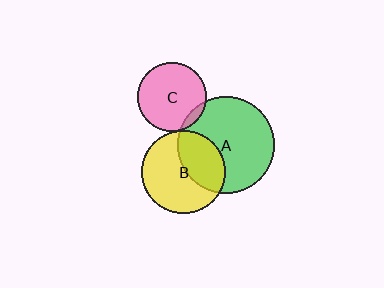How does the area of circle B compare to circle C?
Approximately 1.5 times.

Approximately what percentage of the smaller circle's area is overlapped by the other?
Approximately 10%.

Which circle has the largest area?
Circle A (green).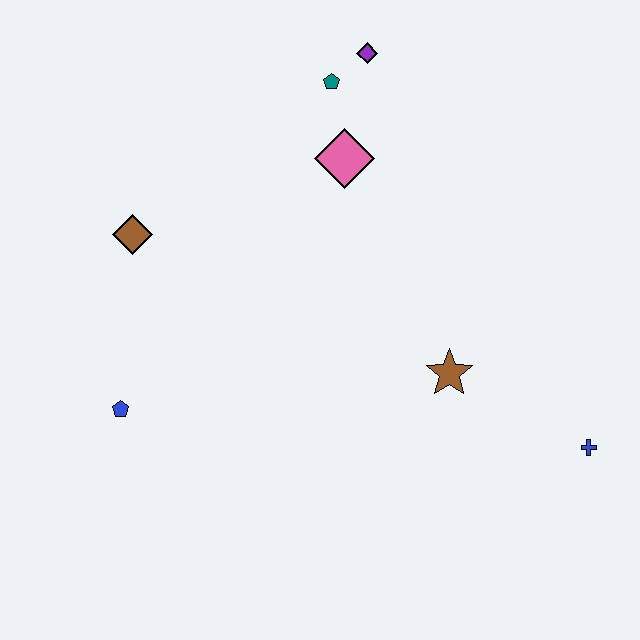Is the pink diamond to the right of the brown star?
No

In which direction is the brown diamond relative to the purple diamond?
The brown diamond is to the left of the purple diamond.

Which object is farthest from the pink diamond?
The blue cross is farthest from the pink diamond.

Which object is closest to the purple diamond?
The teal pentagon is closest to the purple diamond.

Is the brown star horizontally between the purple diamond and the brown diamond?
No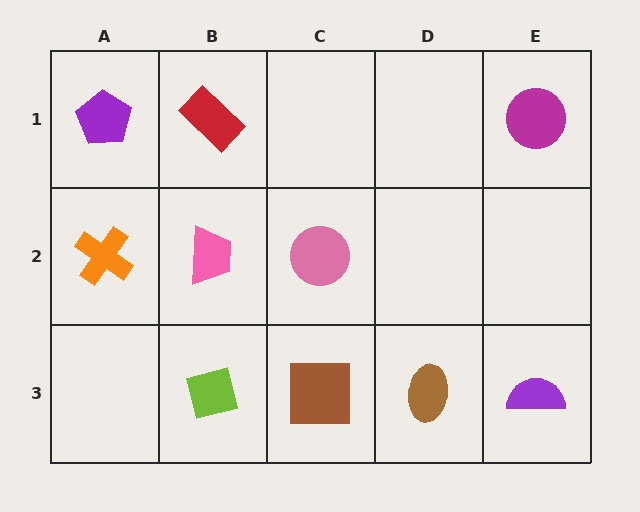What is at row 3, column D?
A brown ellipse.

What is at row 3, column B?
A lime square.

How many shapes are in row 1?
3 shapes.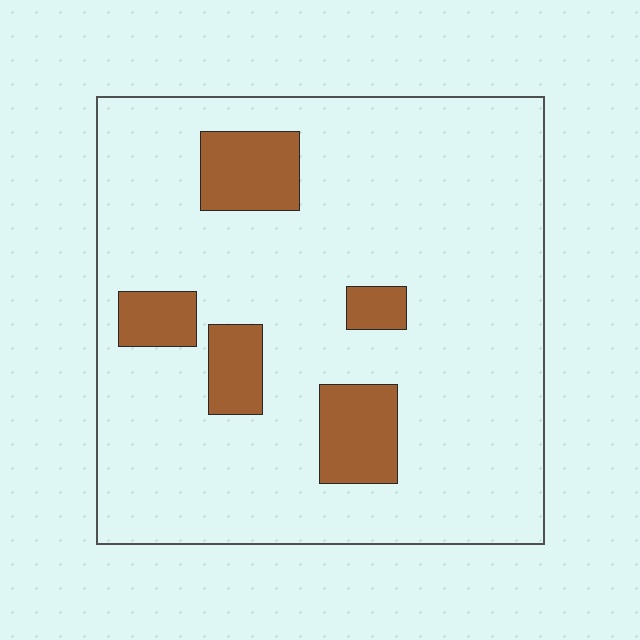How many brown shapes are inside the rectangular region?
5.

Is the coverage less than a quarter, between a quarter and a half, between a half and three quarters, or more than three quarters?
Less than a quarter.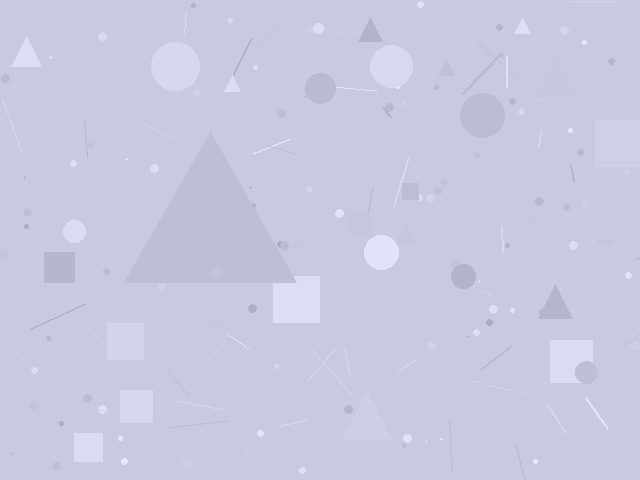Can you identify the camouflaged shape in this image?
The camouflaged shape is a triangle.